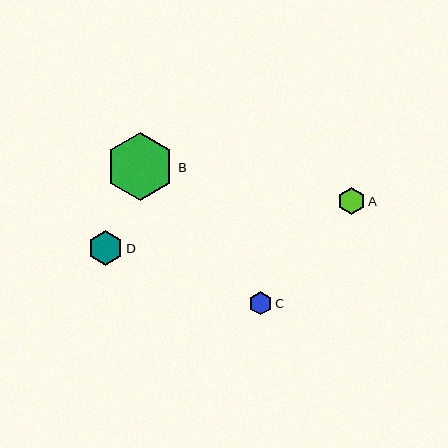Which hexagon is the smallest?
Hexagon C is the smallest with a size of approximately 23 pixels.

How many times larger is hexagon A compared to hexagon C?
Hexagon A is approximately 1.1 times the size of hexagon C.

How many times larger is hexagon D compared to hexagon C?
Hexagon D is approximately 1.5 times the size of hexagon C.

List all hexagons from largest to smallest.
From largest to smallest: B, D, A, C.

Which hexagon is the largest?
Hexagon B is the largest with a size of approximately 69 pixels.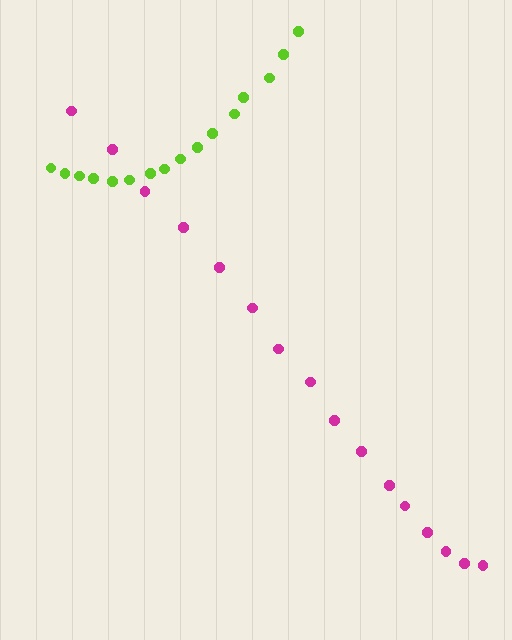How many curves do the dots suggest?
There are 2 distinct paths.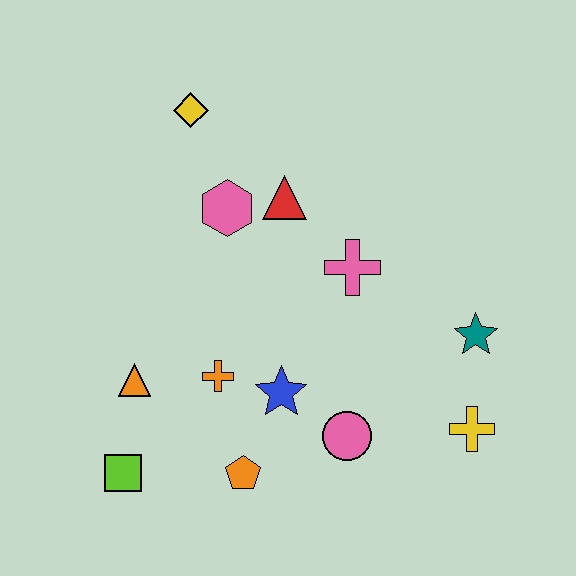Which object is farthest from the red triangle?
The lime square is farthest from the red triangle.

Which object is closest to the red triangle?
The pink hexagon is closest to the red triangle.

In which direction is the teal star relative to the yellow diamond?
The teal star is to the right of the yellow diamond.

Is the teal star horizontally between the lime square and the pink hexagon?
No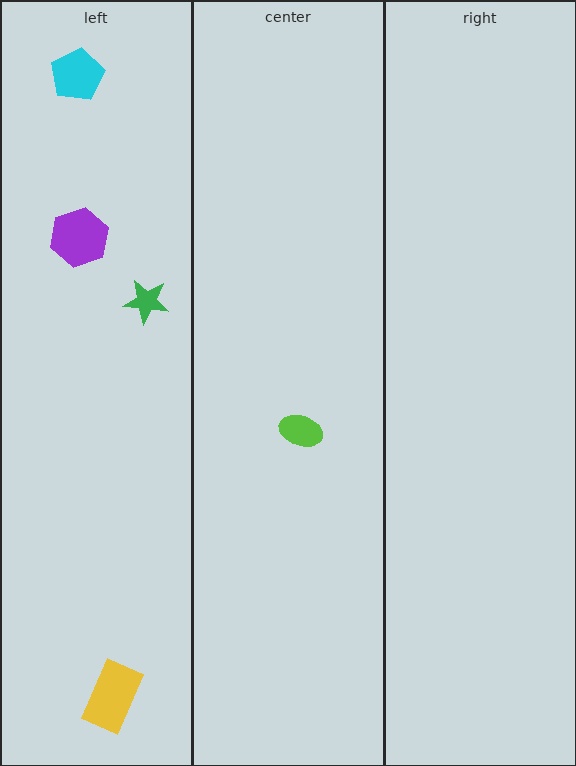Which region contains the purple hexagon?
The left region.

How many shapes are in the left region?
4.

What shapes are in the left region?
The purple hexagon, the cyan pentagon, the green star, the yellow rectangle.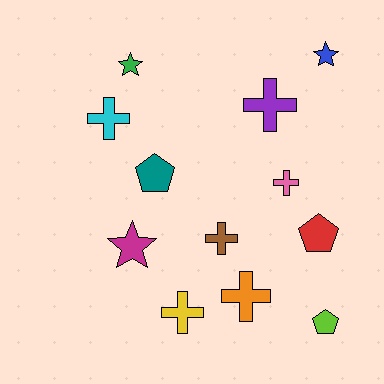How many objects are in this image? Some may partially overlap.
There are 12 objects.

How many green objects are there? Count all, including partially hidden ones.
There is 1 green object.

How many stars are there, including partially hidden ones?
There are 3 stars.